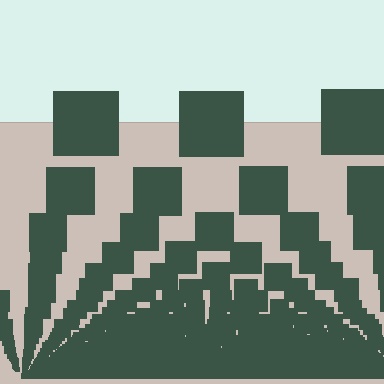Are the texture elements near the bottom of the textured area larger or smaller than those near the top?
Smaller. The gradient is inverted — elements near the bottom are smaller and denser.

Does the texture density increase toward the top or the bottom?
Density increases toward the bottom.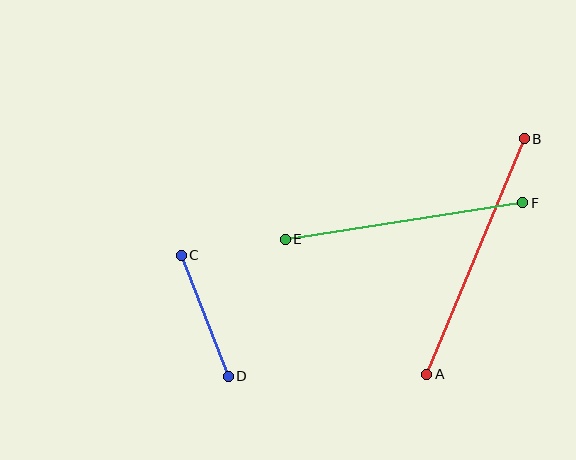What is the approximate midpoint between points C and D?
The midpoint is at approximately (205, 316) pixels.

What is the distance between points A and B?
The distance is approximately 255 pixels.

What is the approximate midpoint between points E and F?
The midpoint is at approximately (404, 221) pixels.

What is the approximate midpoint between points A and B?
The midpoint is at approximately (475, 257) pixels.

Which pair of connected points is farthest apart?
Points A and B are farthest apart.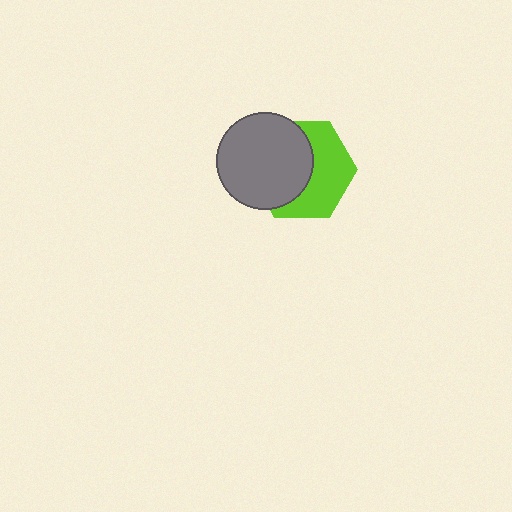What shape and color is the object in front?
The object in front is a gray circle.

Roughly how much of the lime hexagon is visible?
About half of it is visible (roughly 49%).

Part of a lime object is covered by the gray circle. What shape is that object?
It is a hexagon.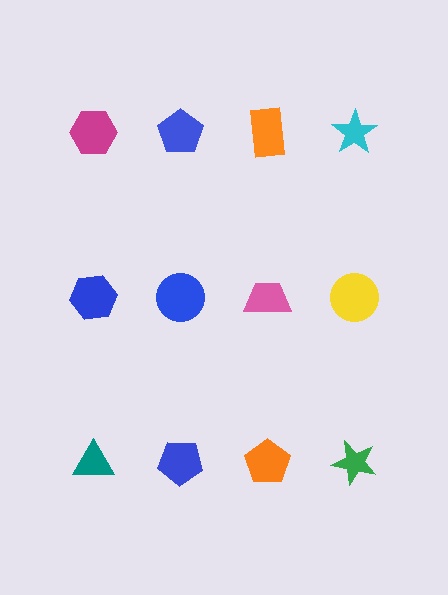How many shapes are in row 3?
4 shapes.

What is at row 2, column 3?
A pink trapezoid.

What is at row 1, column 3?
An orange rectangle.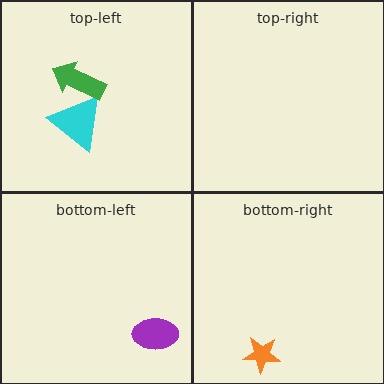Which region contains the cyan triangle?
The top-left region.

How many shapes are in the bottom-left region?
1.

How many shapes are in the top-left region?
2.